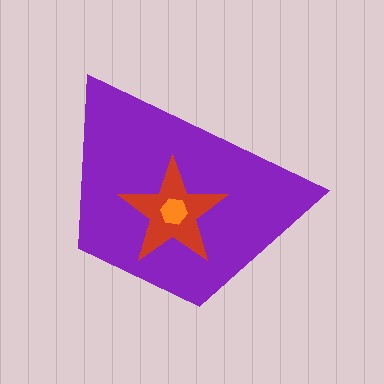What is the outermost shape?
The purple trapezoid.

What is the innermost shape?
The orange hexagon.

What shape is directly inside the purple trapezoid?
The red star.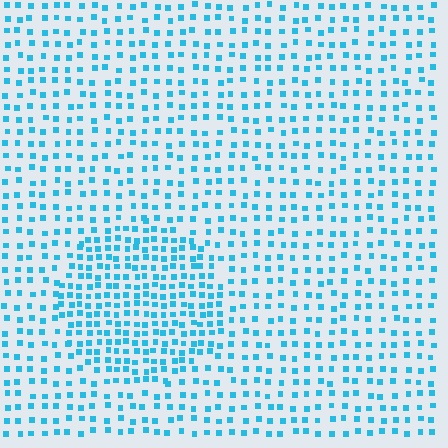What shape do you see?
I see a circle.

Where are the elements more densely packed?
The elements are more densely packed inside the circle boundary.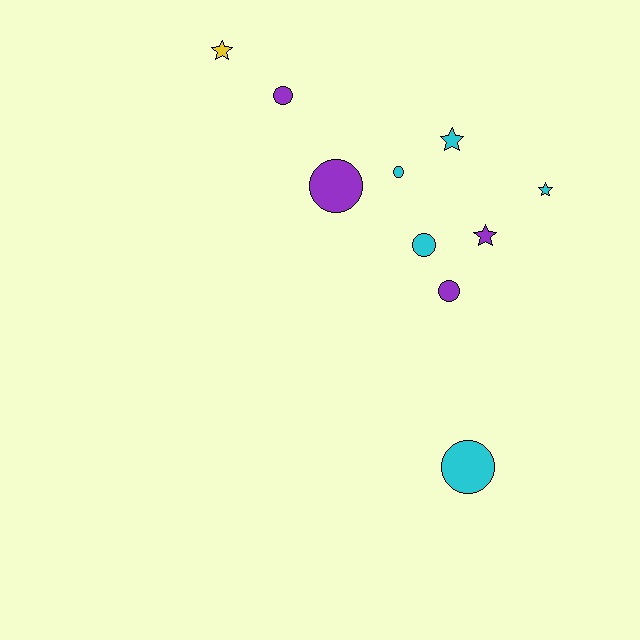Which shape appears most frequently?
Circle, with 6 objects.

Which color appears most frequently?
Cyan, with 5 objects.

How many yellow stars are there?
There is 1 yellow star.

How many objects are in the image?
There are 10 objects.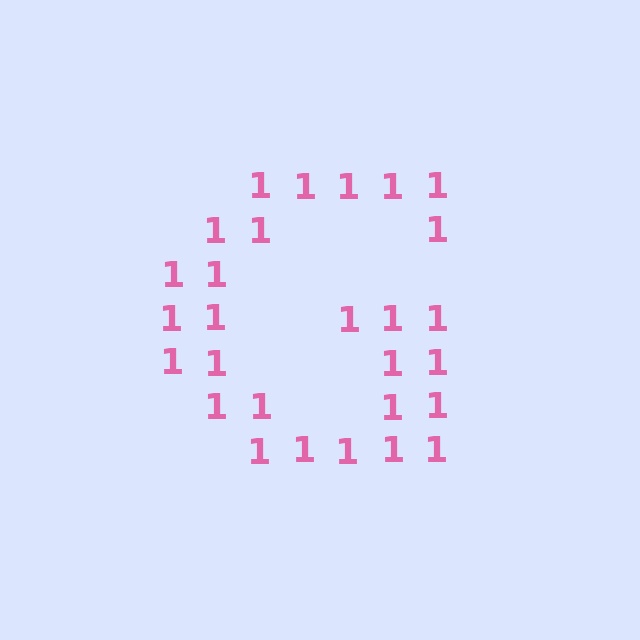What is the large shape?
The large shape is the letter G.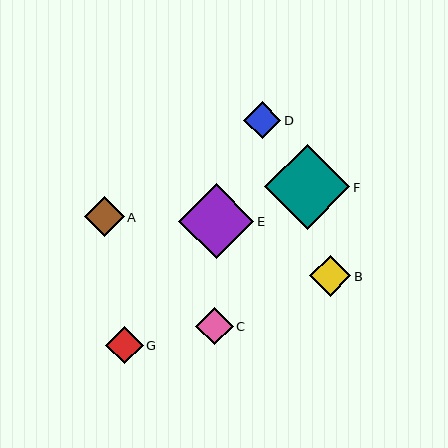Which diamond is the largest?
Diamond F is the largest with a size of approximately 85 pixels.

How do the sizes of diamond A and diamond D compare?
Diamond A and diamond D are approximately the same size.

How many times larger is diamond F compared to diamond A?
Diamond F is approximately 2.1 times the size of diamond A.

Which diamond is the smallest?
Diamond C is the smallest with a size of approximately 37 pixels.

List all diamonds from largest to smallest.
From largest to smallest: F, E, B, A, G, D, C.